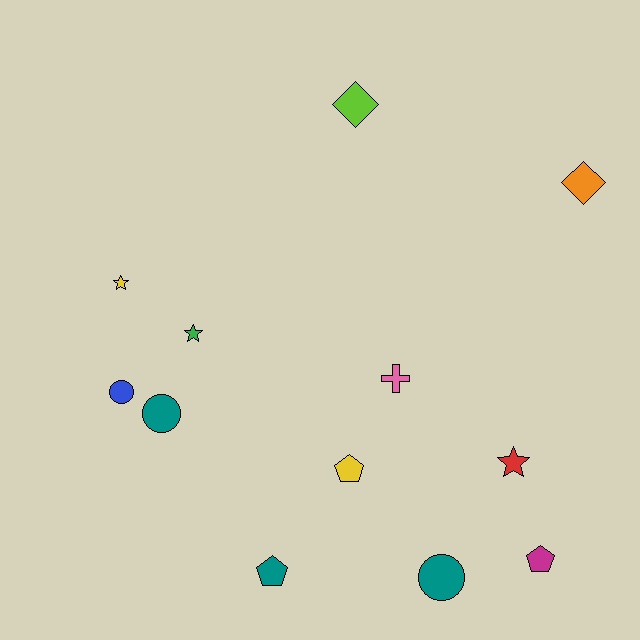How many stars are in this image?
There are 3 stars.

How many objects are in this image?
There are 12 objects.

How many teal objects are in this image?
There are 3 teal objects.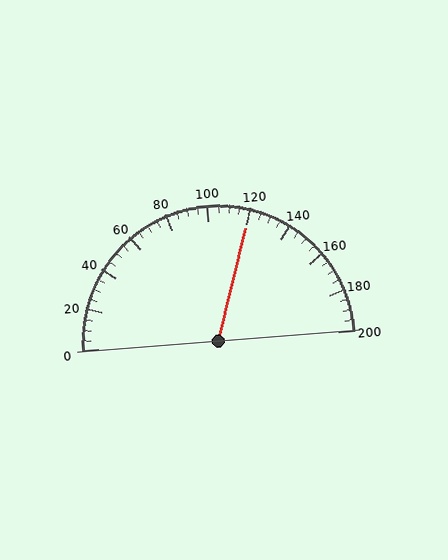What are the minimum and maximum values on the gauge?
The gauge ranges from 0 to 200.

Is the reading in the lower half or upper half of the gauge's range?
The reading is in the upper half of the range (0 to 200).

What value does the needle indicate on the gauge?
The needle indicates approximately 120.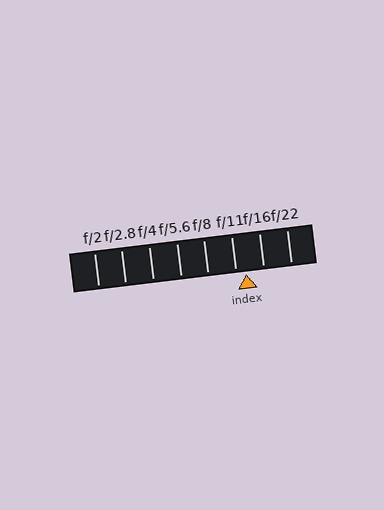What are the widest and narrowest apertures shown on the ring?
The widest aperture shown is f/2 and the narrowest is f/22.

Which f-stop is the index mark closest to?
The index mark is closest to f/11.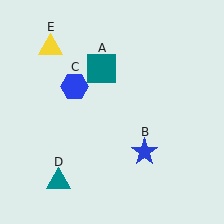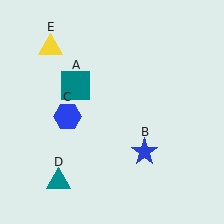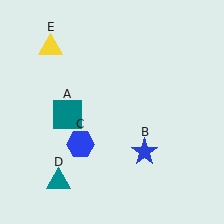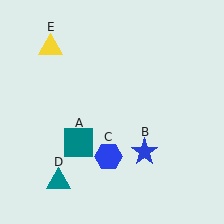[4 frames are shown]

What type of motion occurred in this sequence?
The teal square (object A), blue hexagon (object C) rotated counterclockwise around the center of the scene.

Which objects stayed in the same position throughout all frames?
Blue star (object B) and teal triangle (object D) and yellow triangle (object E) remained stationary.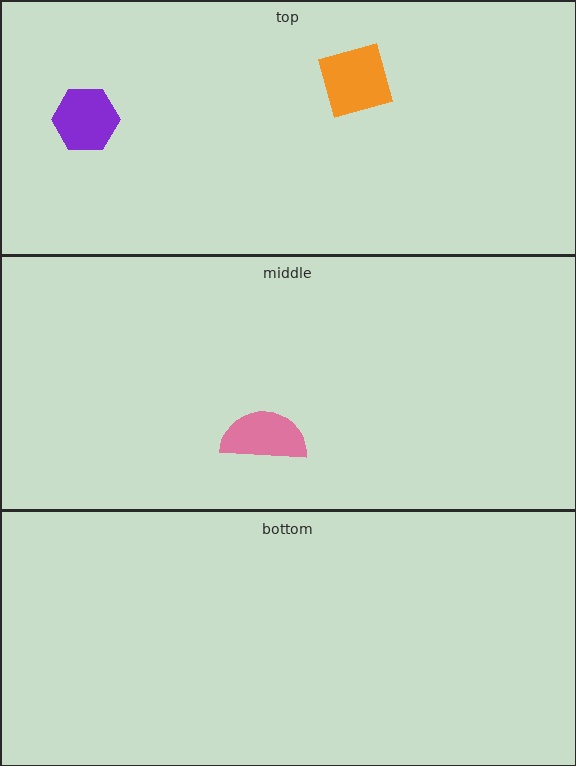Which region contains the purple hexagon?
The top region.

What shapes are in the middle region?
The pink semicircle.